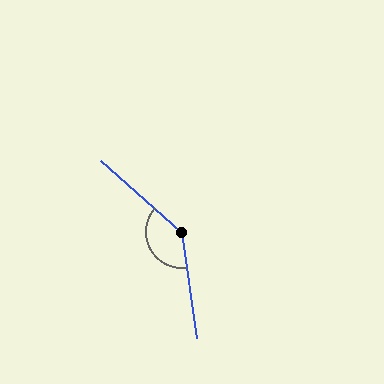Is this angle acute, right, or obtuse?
It is obtuse.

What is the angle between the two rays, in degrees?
Approximately 139 degrees.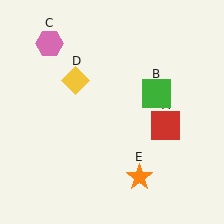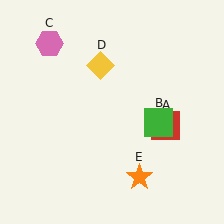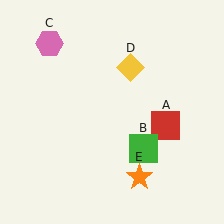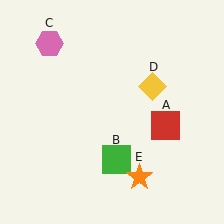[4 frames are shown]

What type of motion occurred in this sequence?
The green square (object B), yellow diamond (object D) rotated clockwise around the center of the scene.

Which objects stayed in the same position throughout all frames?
Red square (object A) and pink hexagon (object C) and orange star (object E) remained stationary.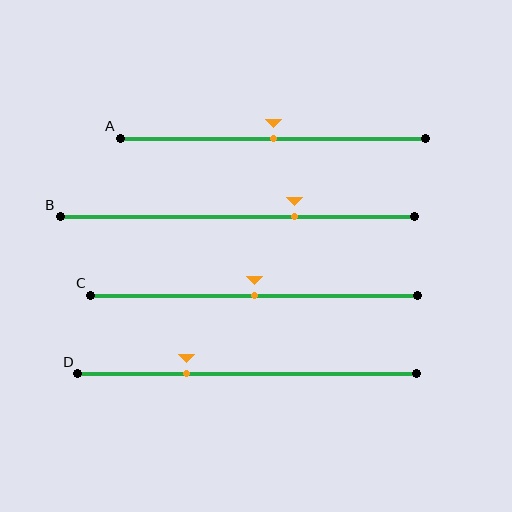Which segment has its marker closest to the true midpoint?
Segment A has its marker closest to the true midpoint.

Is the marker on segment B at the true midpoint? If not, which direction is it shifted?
No, the marker on segment B is shifted to the right by about 16% of the segment length.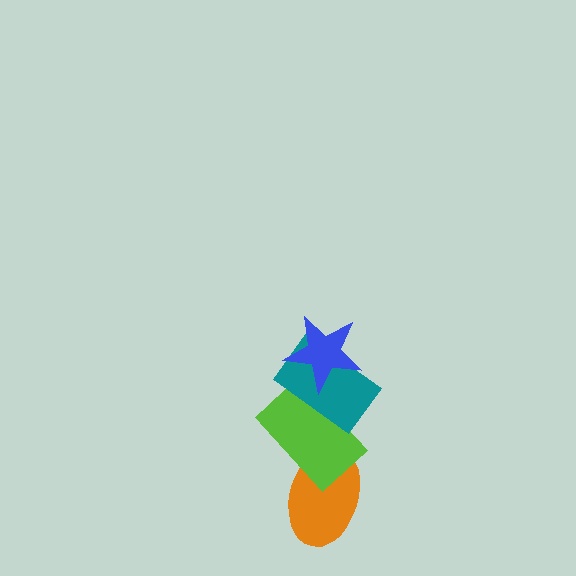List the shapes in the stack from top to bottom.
From top to bottom: the blue star, the teal rectangle, the lime rectangle, the orange ellipse.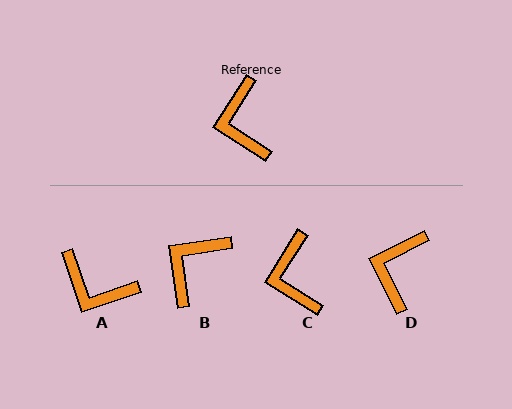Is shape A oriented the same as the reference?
No, it is off by about 51 degrees.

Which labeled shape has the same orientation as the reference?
C.